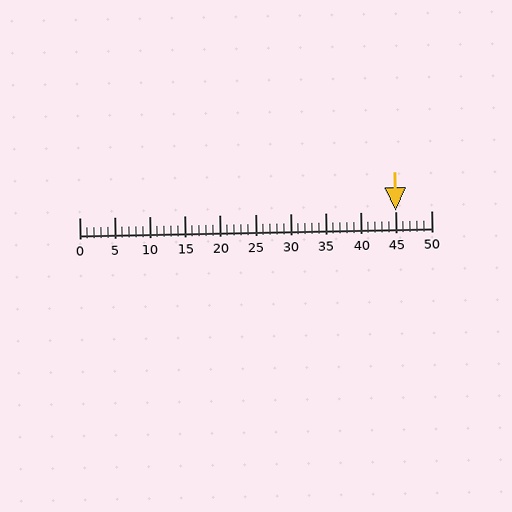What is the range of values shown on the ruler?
The ruler shows values from 0 to 50.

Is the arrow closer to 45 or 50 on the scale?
The arrow is closer to 45.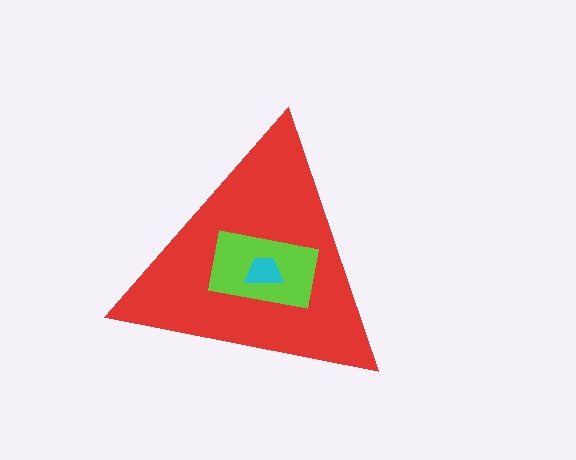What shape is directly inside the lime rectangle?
The cyan trapezoid.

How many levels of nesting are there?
3.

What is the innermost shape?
The cyan trapezoid.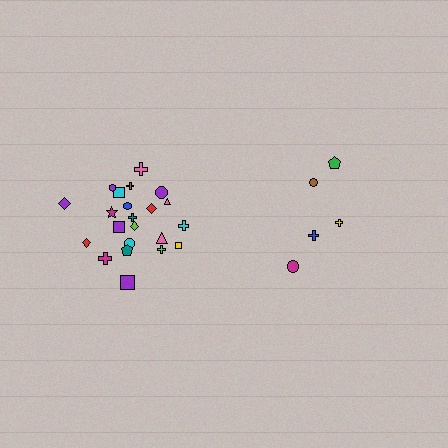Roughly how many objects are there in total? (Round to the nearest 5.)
Roughly 25 objects in total.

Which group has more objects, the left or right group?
The left group.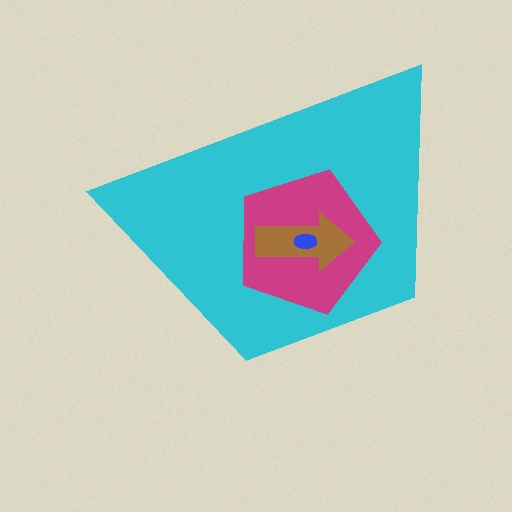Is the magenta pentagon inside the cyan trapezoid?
Yes.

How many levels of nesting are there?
4.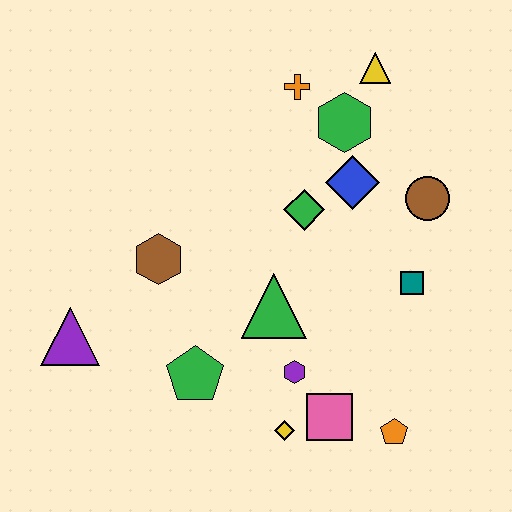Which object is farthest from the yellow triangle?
The purple triangle is farthest from the yellow triangle.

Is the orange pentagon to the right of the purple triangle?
Yes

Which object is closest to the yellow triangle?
The green hexagon is closest to the yellow triangle.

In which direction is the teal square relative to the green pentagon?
The teal square is to the right of the green pentagon.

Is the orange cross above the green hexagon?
Yes